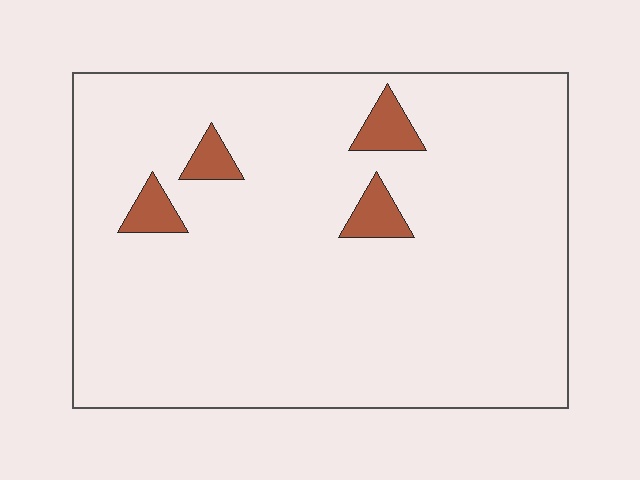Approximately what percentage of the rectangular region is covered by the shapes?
Approximately 5%.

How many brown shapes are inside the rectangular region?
4.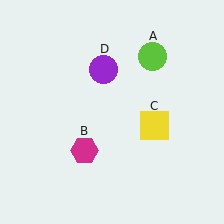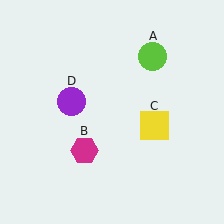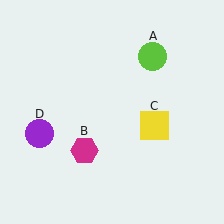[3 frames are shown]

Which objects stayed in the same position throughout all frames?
Lime circle (object A) and magenta hexagon (object B) and yellow square (object C) remained stationary.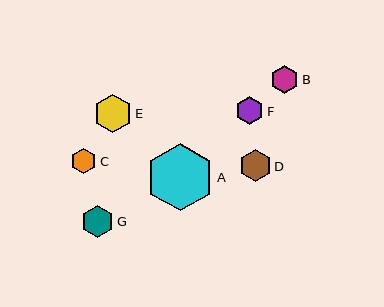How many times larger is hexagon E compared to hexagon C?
Hexagon E is approximately 1.5 times the size of hexagon C.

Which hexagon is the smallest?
Hexagon C is the smallest with a size of approximately 26 pixels.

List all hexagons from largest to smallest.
From largest to smallest: A, E, G, D, F, B, C.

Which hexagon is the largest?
Hexagon A is the largest with a size of approximately 68 pixels.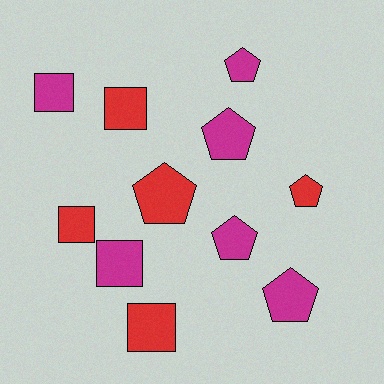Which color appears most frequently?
Magenta, with 6 objects.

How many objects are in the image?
There are 11 objects.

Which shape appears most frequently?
Pentagon, with 6 objects.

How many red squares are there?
There are 3 red squares.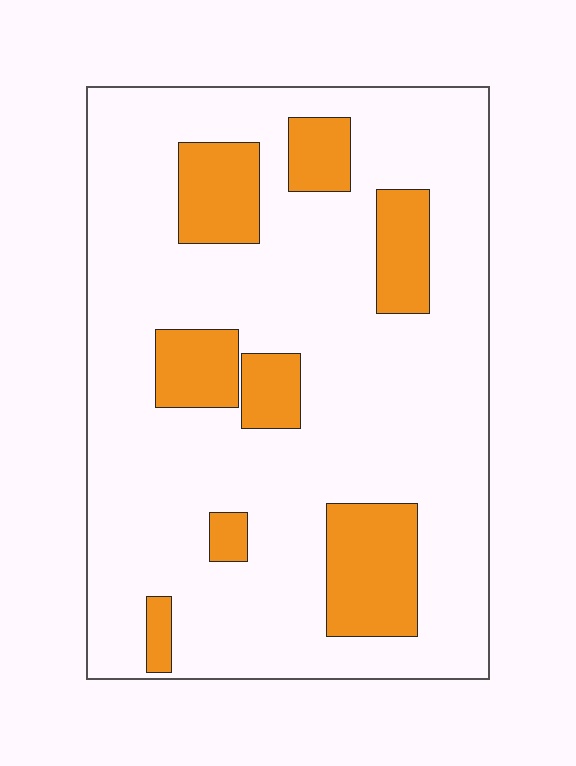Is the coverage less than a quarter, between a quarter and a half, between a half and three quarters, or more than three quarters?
Less than a quarter.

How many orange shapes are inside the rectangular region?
8.